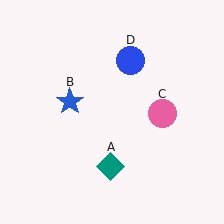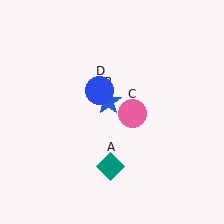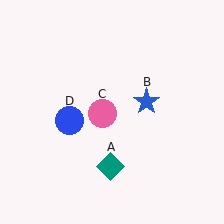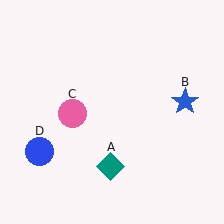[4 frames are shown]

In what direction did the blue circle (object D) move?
The blue circle (object D) moved down and to the left.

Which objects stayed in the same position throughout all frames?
Teal diamond (object A) remained stationary.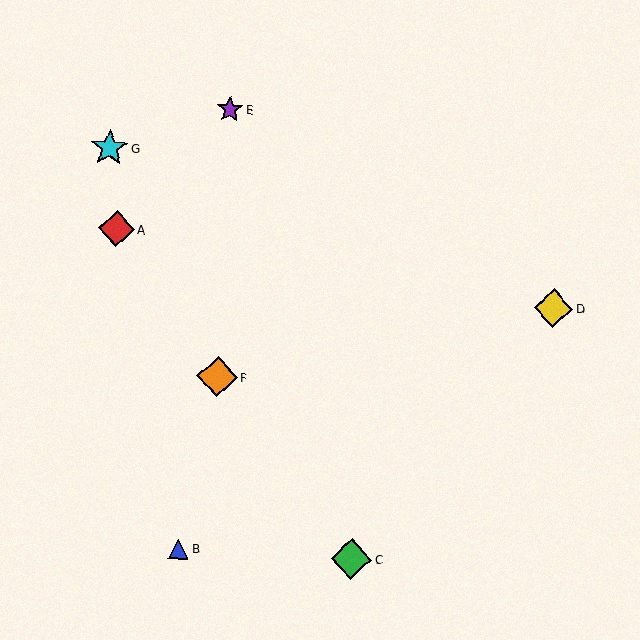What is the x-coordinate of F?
Object F is at x≈217.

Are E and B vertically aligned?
No, E is at x≈230 and B is at x≈179.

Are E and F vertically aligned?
Yes, both are at x≈230.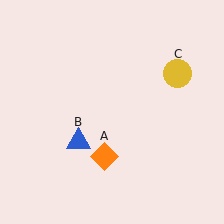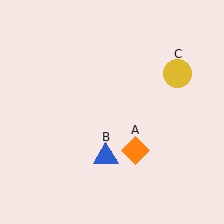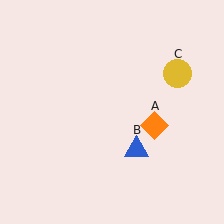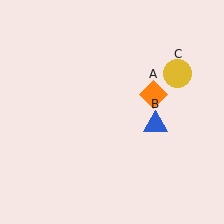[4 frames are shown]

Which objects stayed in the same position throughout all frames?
Yellow circle (object C) remained stationary.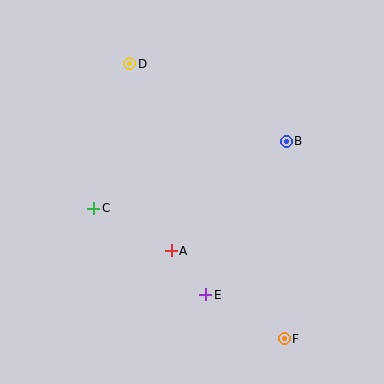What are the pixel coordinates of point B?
Point B is at (286, 141).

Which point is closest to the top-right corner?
Point B is closest to the top-right corner.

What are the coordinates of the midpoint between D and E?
The midpoint between D and E is at (168, 179).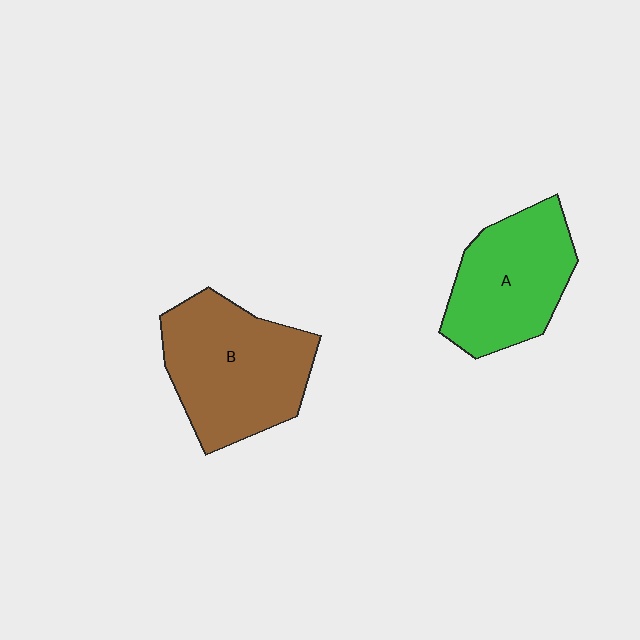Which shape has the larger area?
Shape B (brown).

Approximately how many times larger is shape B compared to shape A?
Approximately 1.2 times.